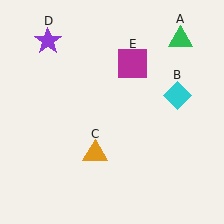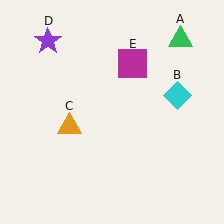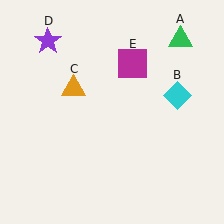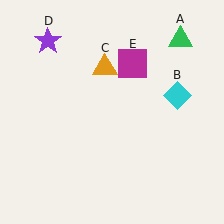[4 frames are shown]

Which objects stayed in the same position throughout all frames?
Green triangle (object A) and cyan diamond (object B) and purple star (object D) and magenta square (object E) remained stationary.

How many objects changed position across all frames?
1 object changed position: orange triangle (object C).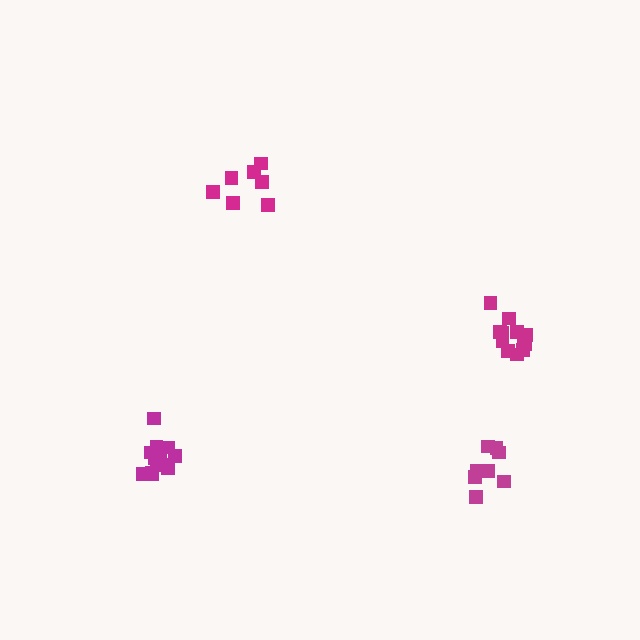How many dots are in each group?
Group 1: 13 dots, Group 2: 9 dots, Group 3: 7 dots, Group 4: 12 dots (41 total).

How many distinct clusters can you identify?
There are 4 distinct clusters.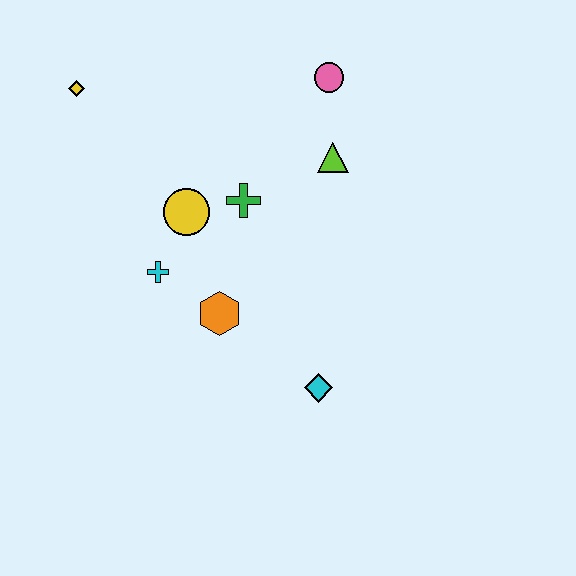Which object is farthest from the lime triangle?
The yellow diamond is farthest from the lime triangle.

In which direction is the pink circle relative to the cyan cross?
The pink circle is above the cyan cross.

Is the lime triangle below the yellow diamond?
Yes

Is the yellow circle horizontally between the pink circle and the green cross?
No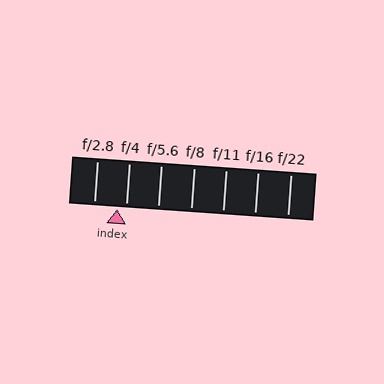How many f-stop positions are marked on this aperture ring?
There are 7 f-stop positions marked.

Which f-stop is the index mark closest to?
The index mark is closest to f/4.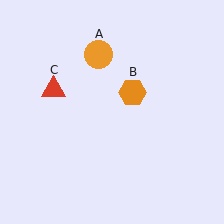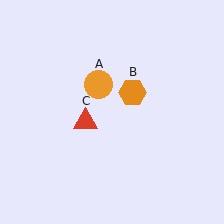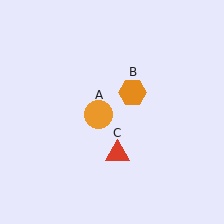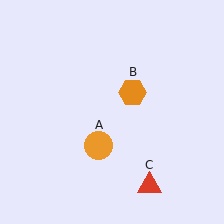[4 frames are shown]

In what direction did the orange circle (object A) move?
The orange circle (object A) moved down.